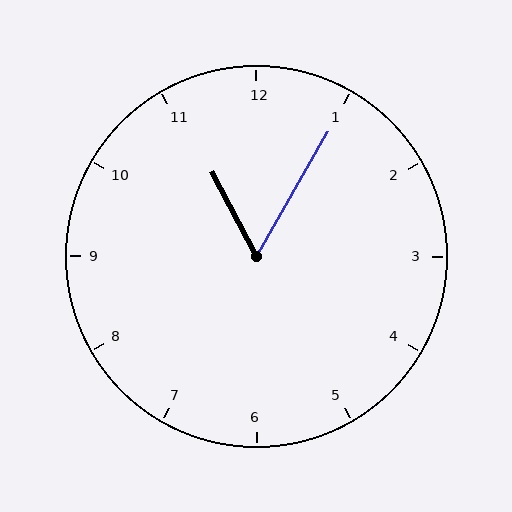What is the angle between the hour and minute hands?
Approximately 58 degrees.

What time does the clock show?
11:05.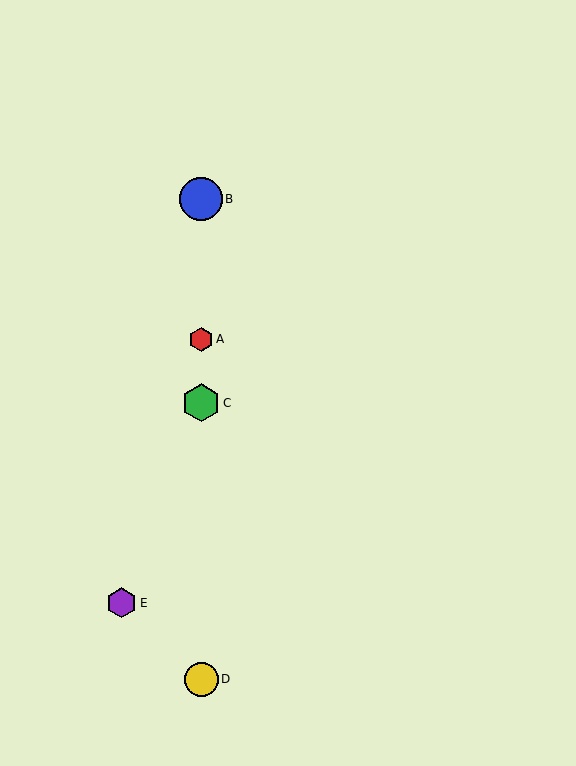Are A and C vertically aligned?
Yes, both are at x≈201.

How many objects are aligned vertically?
4 objects (A, B, C, D) are aligned vertically.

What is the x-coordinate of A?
Object A is at x≈201.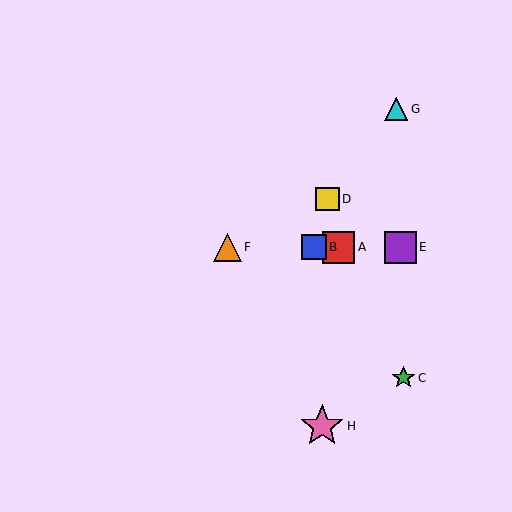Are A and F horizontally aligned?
Yes, both are at y≈247.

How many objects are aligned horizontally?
4 objects (A, B, E, F) are aligned horizontally.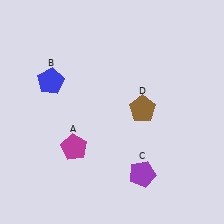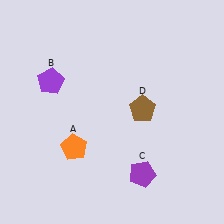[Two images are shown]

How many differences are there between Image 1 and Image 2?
There are 2 differences between the two images.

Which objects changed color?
A changed from magenta to orange. B changed from blue to purple.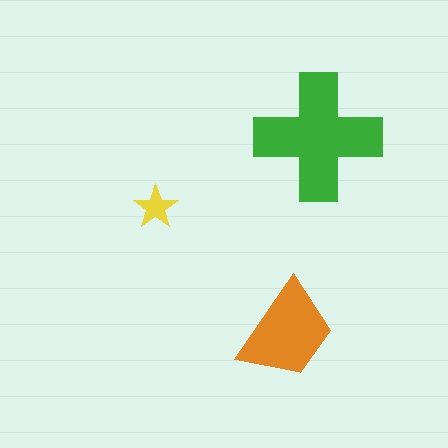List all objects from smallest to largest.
The yellow star, the orange trapezoid, the green cross.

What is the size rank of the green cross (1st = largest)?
1st.